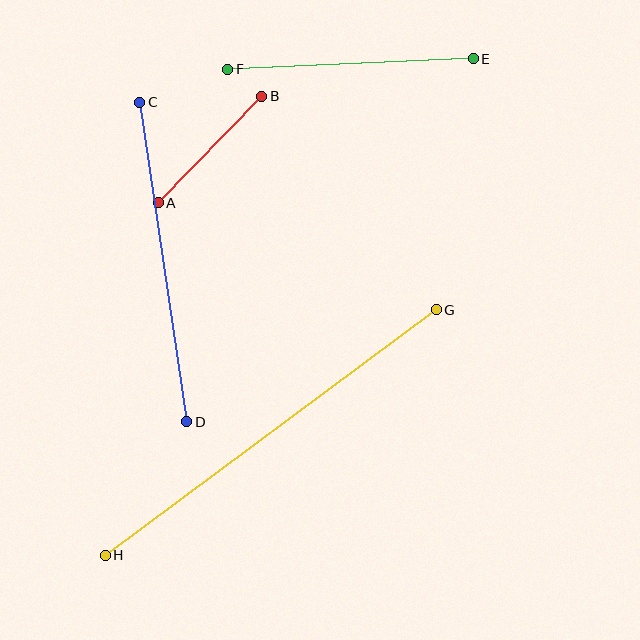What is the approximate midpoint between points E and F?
The midpoint is at approximately (350, 64) pixels.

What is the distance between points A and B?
The distance is approximately 148 pixels.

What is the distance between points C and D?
The distance is approximately 323 pixels.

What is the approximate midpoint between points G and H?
The midpoint is at approximately (271, 433) pixels.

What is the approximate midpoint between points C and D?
The midpoint is at approximately (163, 262) pixels.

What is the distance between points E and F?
The distance is approximately 246 pixels.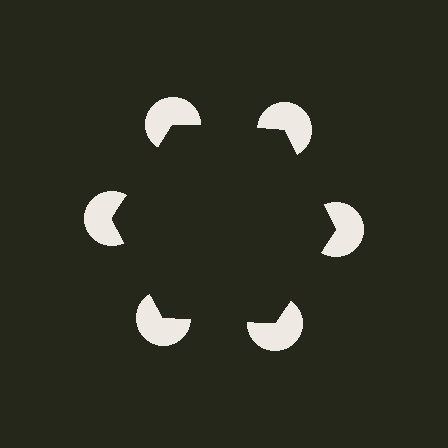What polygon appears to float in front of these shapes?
An illusory hexagon — its edges are inferred from the aligned wedge cuts in the pac-man discs, not physically drawn.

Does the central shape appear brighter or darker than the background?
It typically appears slightly darker than the background, even though no actual brightness change is drawn.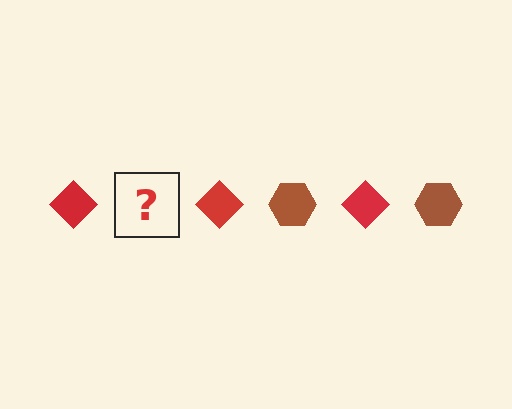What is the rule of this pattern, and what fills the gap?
The rule is that the pattern alternates between red diamond and brown hexagon. The gap should be filled with a brown hexagon.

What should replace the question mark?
The question mark should be replaced with a brown hexagon.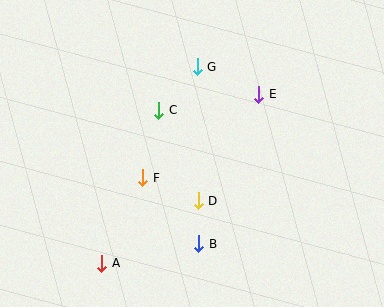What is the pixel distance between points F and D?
The distance between F and D is 60 pixels.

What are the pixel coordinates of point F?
Point F is at (143, 178).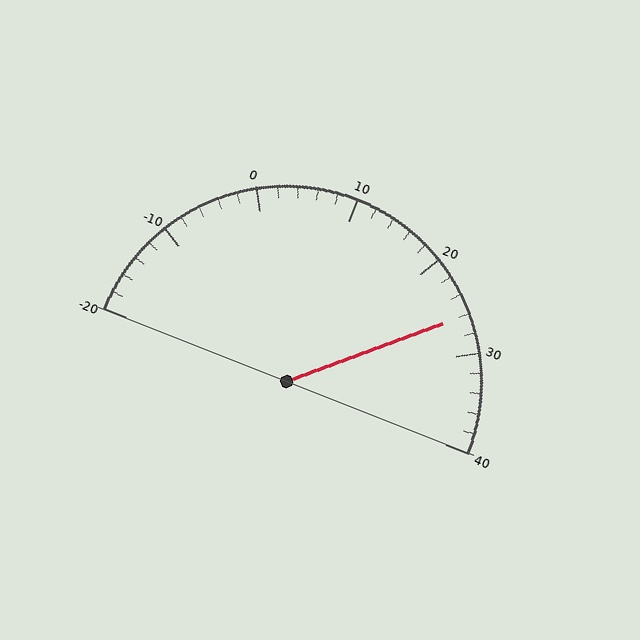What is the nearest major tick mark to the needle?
The nearest major tick mark is 30.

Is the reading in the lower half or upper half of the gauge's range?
The reading is in the upper half of the range (-20 to 40).